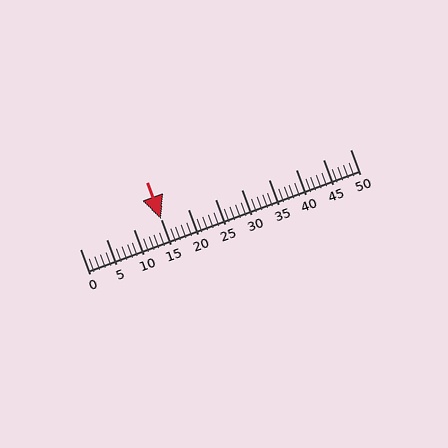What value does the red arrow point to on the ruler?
The red arrow points to approximately 15.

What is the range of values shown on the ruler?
The ruler shows values from 0 to 50.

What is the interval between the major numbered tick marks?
The major tick marks are spaced 5 units apart.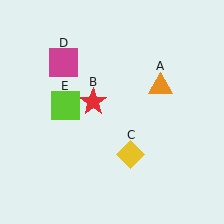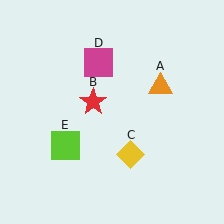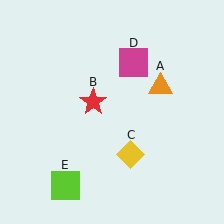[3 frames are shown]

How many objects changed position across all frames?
2 objects changed position: magenta square (object D), lime square (object E).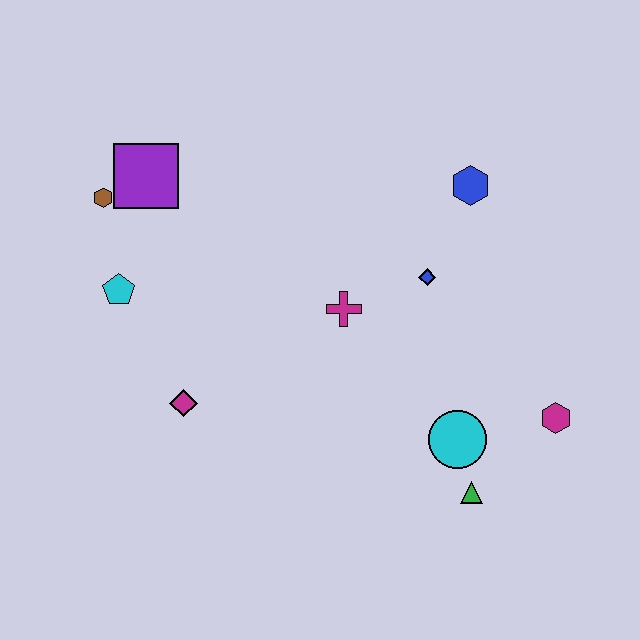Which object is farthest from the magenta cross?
The brown hexagon is farthest from the magenta cross.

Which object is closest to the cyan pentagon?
The brown hexagon is closest to the cyan pentagon.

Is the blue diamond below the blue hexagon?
Yes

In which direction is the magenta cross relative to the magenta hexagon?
The magenta cross is to the left of the magenta hexagon.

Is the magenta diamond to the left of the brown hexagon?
No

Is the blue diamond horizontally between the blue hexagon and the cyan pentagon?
Yes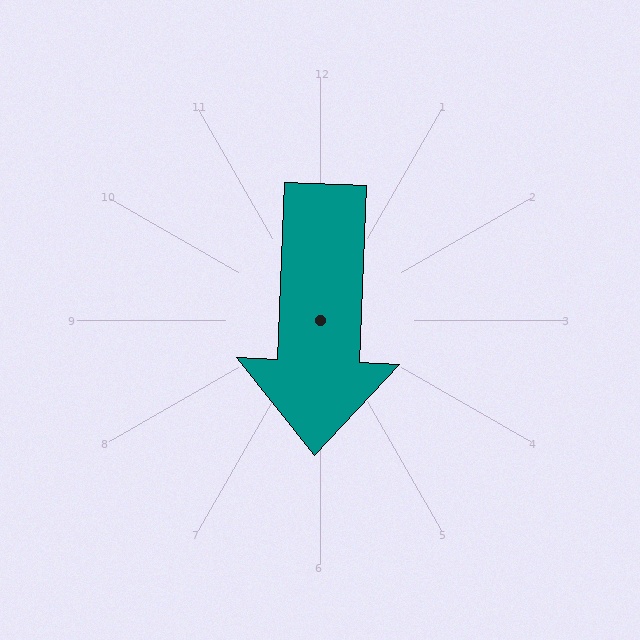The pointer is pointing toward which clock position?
Roughly 6 o'clock.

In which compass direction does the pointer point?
South.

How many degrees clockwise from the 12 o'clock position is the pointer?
Approximately 182 degrees.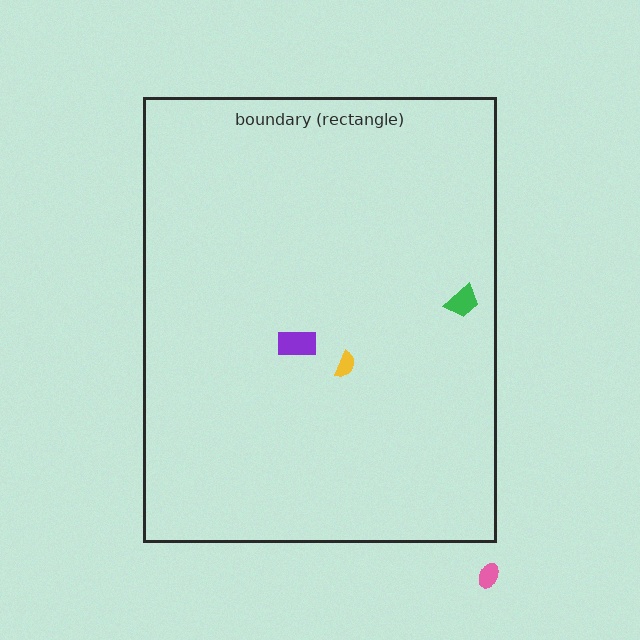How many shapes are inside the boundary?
3 inside, 1 outside.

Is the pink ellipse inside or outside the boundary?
Outside.